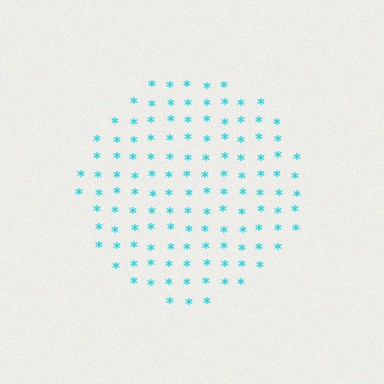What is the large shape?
The large shape is a circle.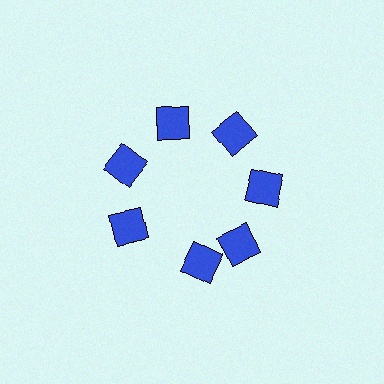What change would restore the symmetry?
The symmetry would be restored by rotating it back into even spacing with its neighbors so that all 7 squares sit at equal angles and equal distance from the center.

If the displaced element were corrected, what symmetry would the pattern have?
It would have 7-fold rotational symmetry — the pattern would map onto itself every 51 degrees.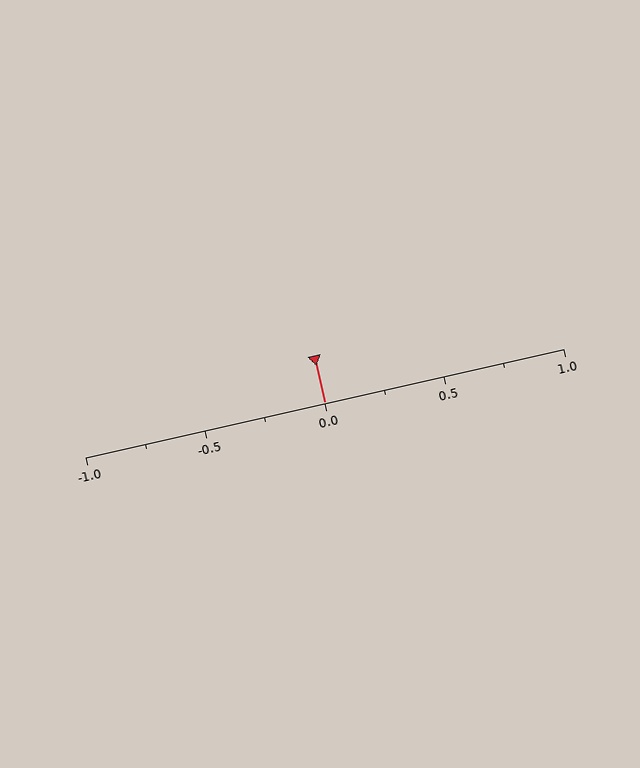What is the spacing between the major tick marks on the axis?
The major ticks are spaced 0.5 apart.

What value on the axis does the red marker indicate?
The marker indicates approximately 0.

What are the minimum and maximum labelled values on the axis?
The axis runs from -1.0 to 1.0.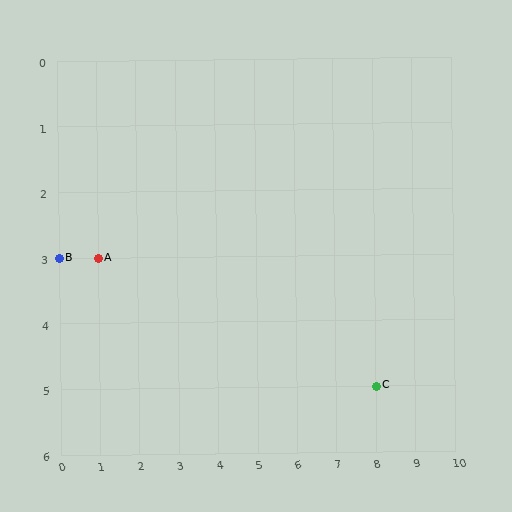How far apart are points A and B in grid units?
Points A and B are 1 column apart.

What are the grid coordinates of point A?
Point A is at grid coordinates (1, 3).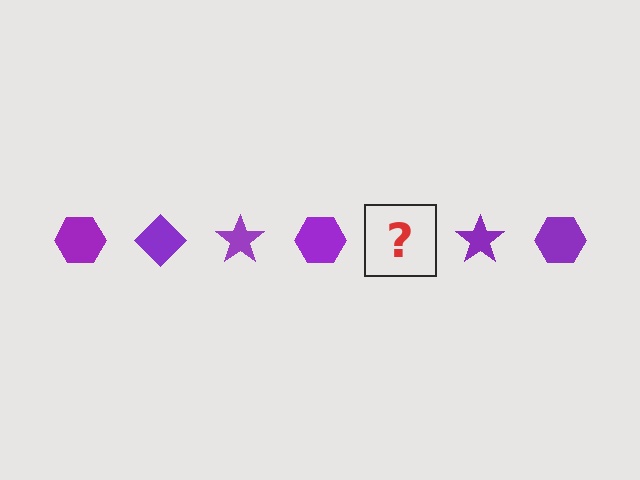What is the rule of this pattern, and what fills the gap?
The rule is that the pattern cycles through hexagon, diamond, star shapes in purple. The gap should be filled with a purple diamond.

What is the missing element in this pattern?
The missing element is a purple diamond.